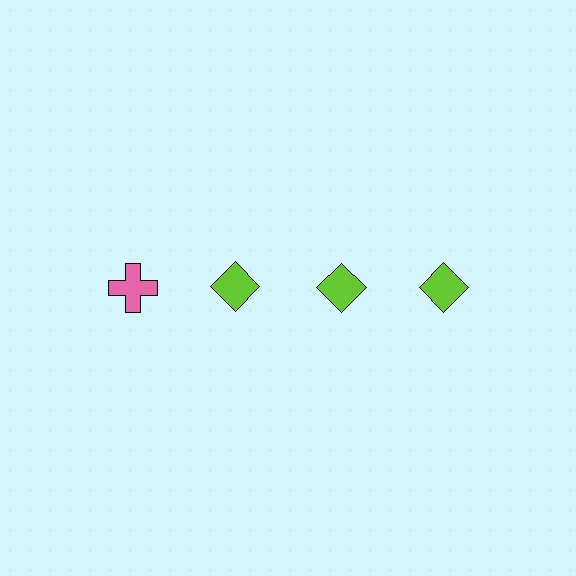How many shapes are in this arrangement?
There are 4 shapes arranged in a grid pattern.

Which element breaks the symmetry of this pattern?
The pink cross in the top row, leftmost column breaks the symmetry. All other shapes are lime diamonds.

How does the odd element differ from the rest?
It differs in both color (pink instead of lime) and shape (cross instead of diamond).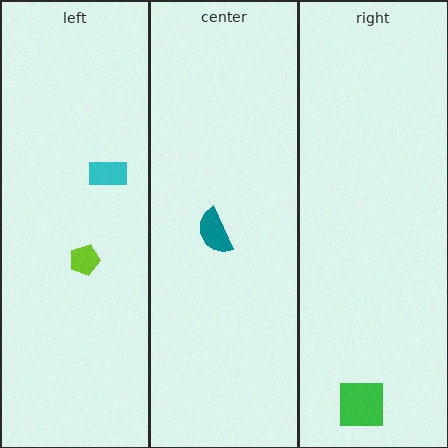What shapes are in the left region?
The cyan rectangle, the lime pentagon.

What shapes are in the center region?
The teal semicircle.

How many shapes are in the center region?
1.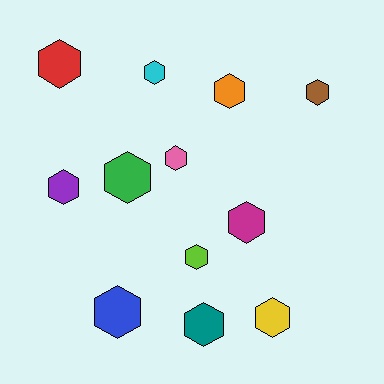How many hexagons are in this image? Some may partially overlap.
There are 12 hexagons.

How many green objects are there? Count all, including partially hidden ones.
There is 1 green object.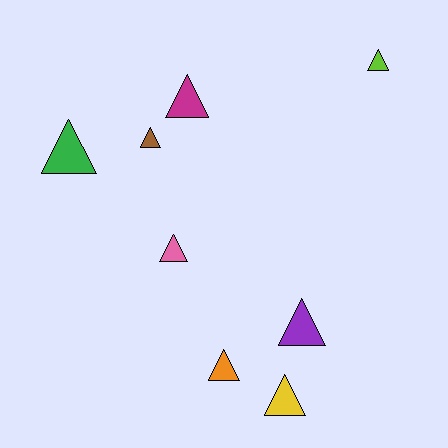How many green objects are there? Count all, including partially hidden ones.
There is 1 green object.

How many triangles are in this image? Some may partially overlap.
There are 8 triangles.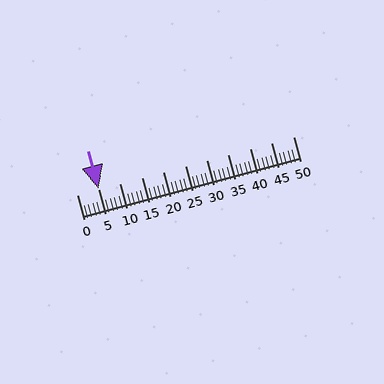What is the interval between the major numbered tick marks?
The major tick marks are spaced 5 units apart.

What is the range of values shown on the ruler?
The ruler shows values from 0 to 50.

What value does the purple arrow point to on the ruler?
The purple arrow points to approximately 5.